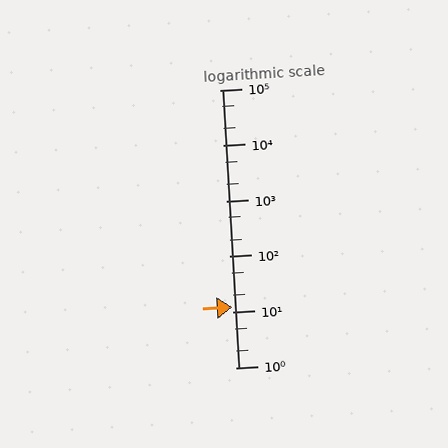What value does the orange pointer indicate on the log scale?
The pointer indicates approximately 12.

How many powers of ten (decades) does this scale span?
The scale spans 5 decades, from 1 to 100000.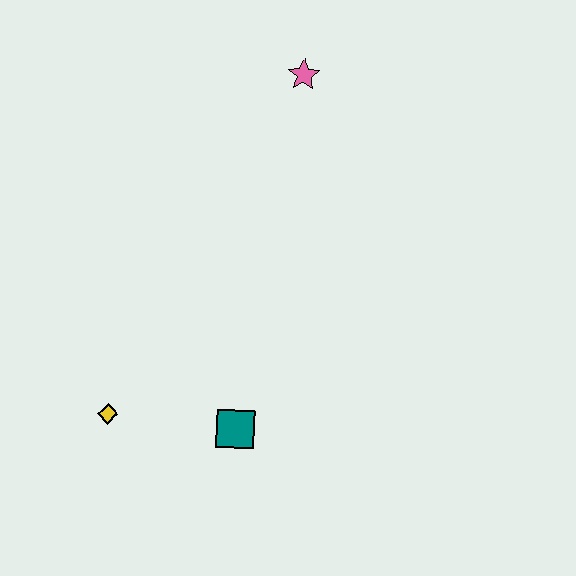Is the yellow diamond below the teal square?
No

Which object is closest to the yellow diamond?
The teal square is closest to the yellow diamond.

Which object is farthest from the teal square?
The pink star is farthest from the teal square.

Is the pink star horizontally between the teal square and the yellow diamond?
No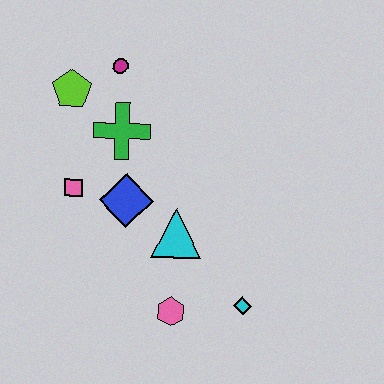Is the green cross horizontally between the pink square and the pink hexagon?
Yes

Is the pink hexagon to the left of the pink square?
No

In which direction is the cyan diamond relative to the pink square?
The cyan diamond is to the right of the pink square.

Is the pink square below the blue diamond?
No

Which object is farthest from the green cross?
The cyan diamond is farthest from the green cross.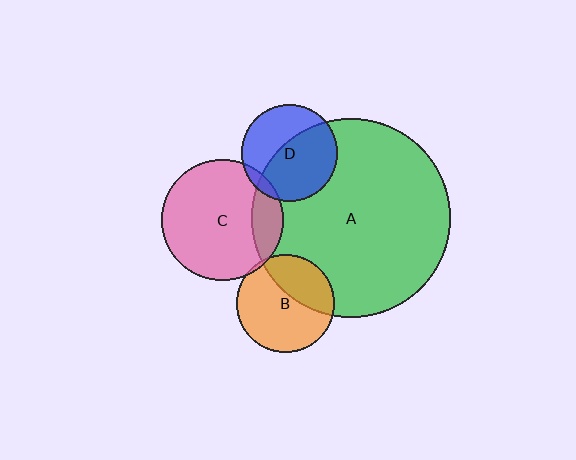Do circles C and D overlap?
Yes.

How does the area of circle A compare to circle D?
Approximately 4.2 times.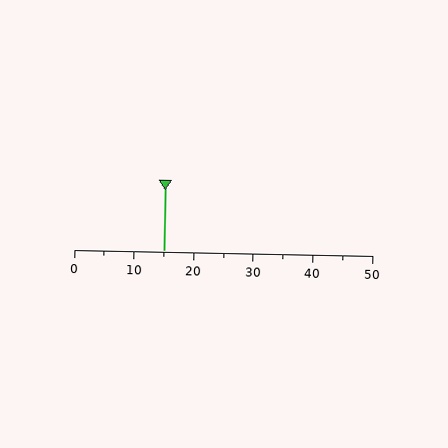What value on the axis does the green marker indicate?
The marker indicates approximately 15.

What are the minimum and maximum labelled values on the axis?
The axis runs from 0 to 50.